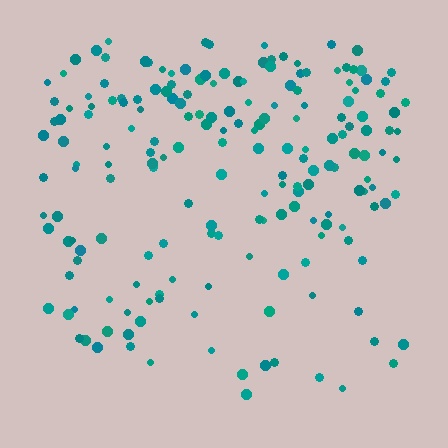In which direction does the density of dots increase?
From bottom to top, with the top side densest.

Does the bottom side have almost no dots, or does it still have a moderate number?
Still a moderate number, just noticeably fewer than the top.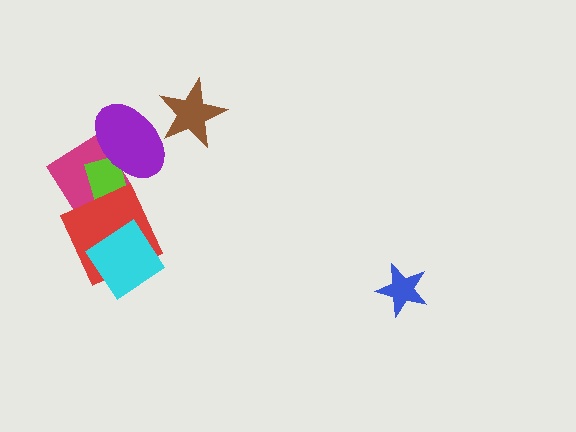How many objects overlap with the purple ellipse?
3 objects overlap with the purple ellipse.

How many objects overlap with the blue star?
0 objects overlap with the blue star.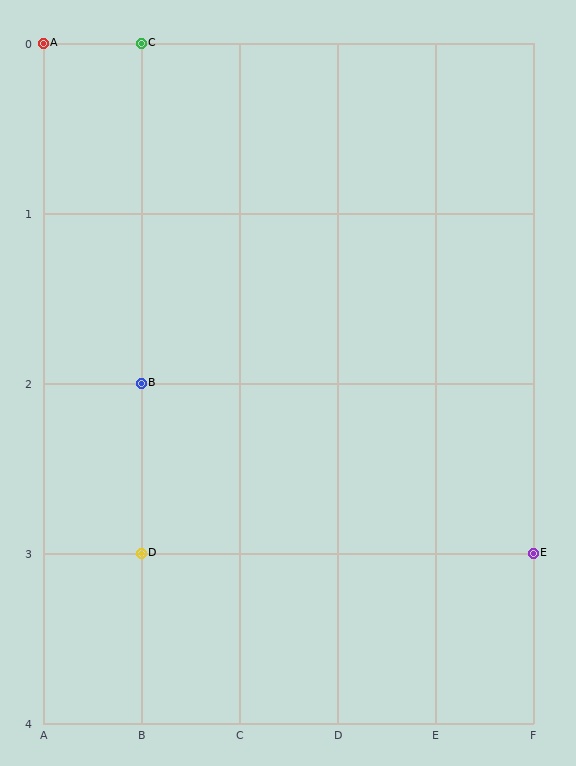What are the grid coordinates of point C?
Point C is at grid coordinates (B, 0).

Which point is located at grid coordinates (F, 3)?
Point E is at (F, 3).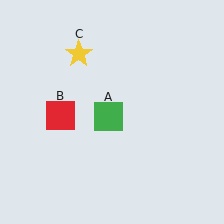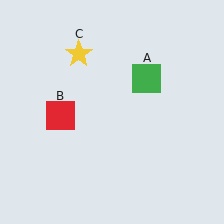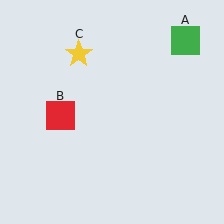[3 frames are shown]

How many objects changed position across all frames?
1 object changed position: green square (object A).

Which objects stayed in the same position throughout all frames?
Red square (object B) and yellow star (object C) remained stationary.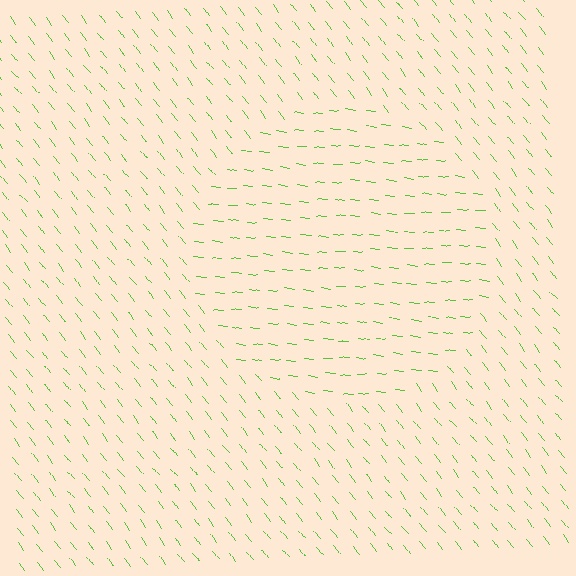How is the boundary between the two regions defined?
The boundary is defined purely by a change in line orientation (approximately 45 degrees difference). All lines are the same color and thickness.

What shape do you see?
I see a circle.